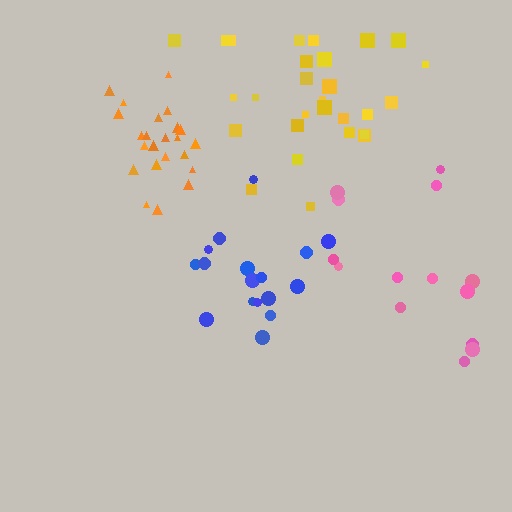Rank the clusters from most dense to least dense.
orange, blue, yellow, pink.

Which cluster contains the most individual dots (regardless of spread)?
Yellow (29).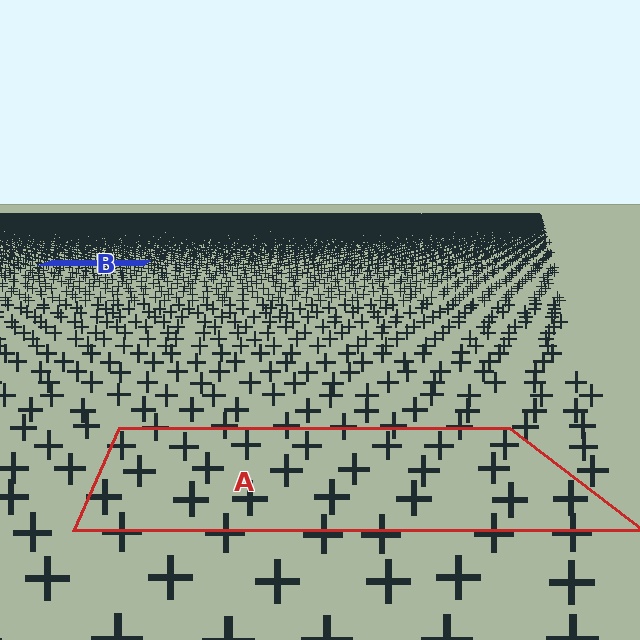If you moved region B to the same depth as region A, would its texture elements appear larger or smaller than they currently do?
They would appear larger. At a closer depth, the same texture elements are projected at a bigger on-screen size.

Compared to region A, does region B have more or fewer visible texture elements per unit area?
Region B has more texture elements per unit area — they are packed more densely because it is farther away.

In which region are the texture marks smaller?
The texture marks are smaller in region B, because it is farther away.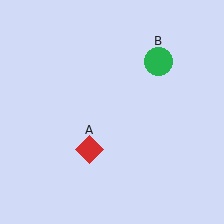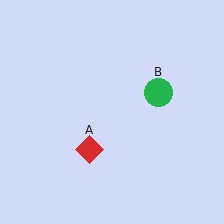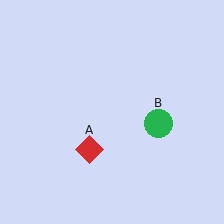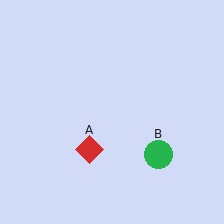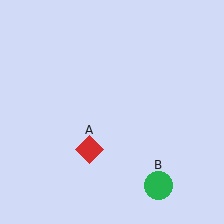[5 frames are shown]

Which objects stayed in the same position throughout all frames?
Red diamond (object A) remained stationary.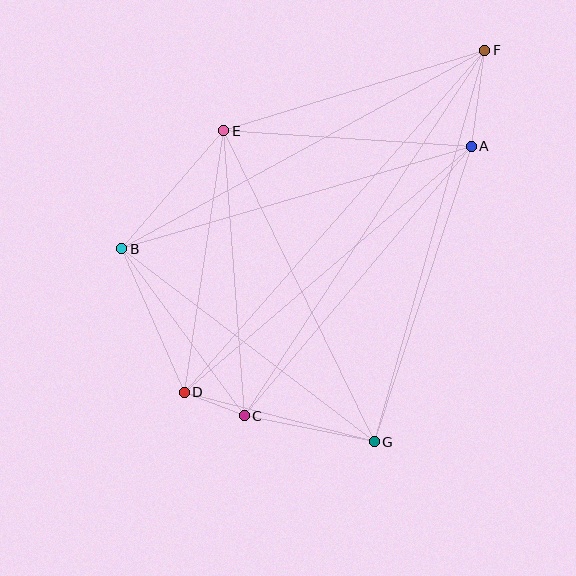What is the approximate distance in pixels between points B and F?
The distance between B and F is approximately 414 pixels.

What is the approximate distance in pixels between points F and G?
The distance between F and G is approximately 407 pixels.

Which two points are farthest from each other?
Points D and F are farthest from each other.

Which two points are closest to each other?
Points C and D are closest to each other.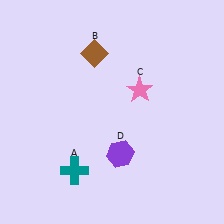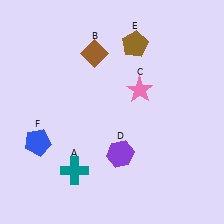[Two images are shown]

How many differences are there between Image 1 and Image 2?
There are 2 differences between the two images.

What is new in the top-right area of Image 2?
A brown pentagon (E) was added in the top-right area of Image 2.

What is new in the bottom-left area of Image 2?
A blue pentagon (F) was added in the bottom-left area of Image 2.